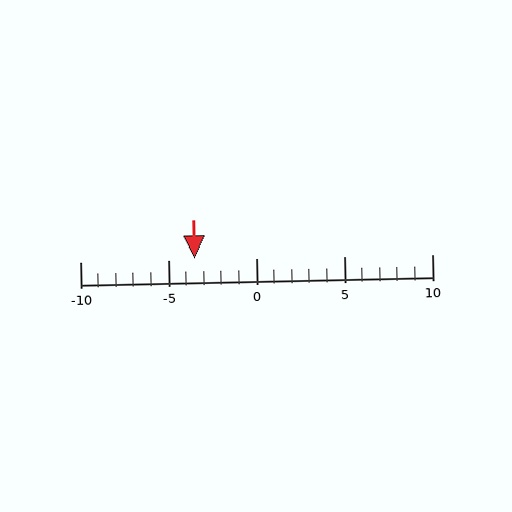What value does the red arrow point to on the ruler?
The red arrow points to approximately -4.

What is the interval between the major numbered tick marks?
The major tick marks are spaced 5 units apart.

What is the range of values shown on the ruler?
The ruler shows values from -10 to 10.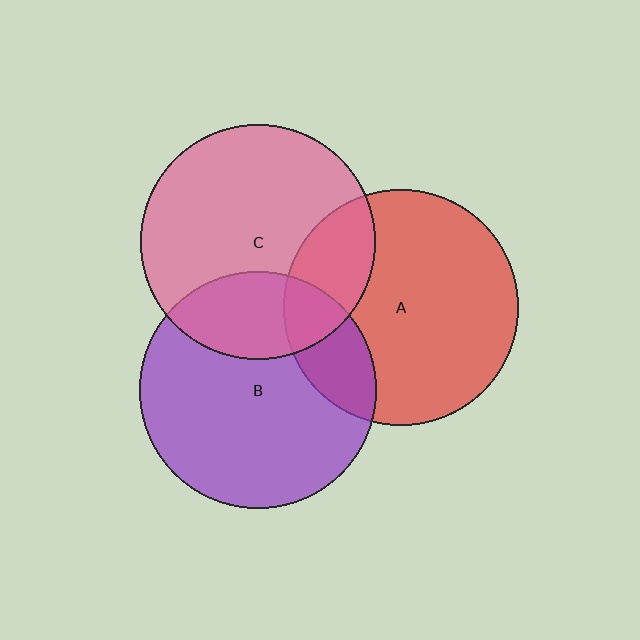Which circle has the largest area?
Circle B (purple).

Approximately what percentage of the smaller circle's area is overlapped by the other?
Approximately 25%.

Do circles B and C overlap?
Yes.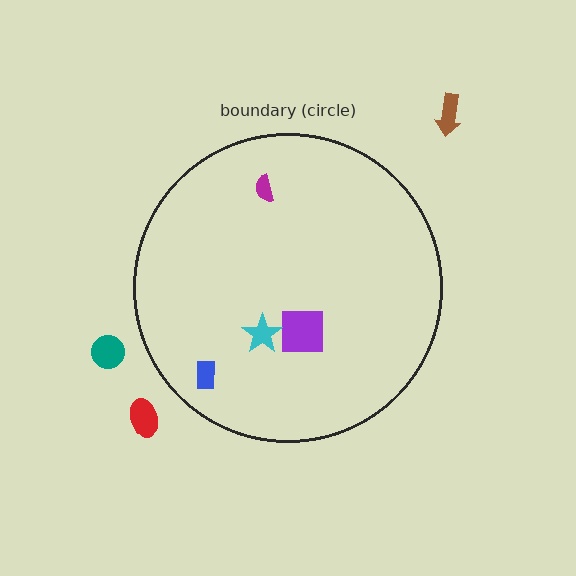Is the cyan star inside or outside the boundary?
Inside.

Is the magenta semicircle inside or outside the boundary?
Inside.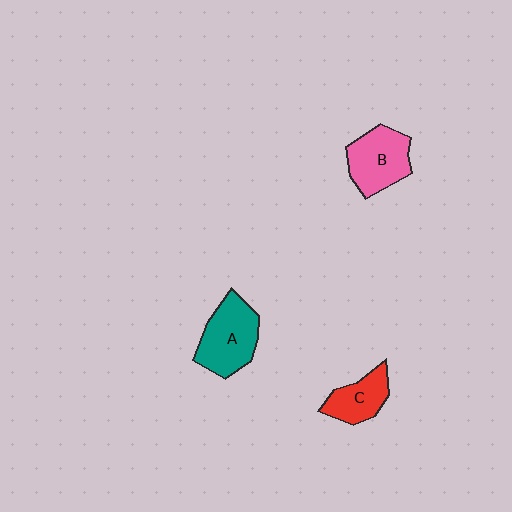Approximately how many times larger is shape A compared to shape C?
Approximately 1.5 times.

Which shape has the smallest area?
Shape C (red).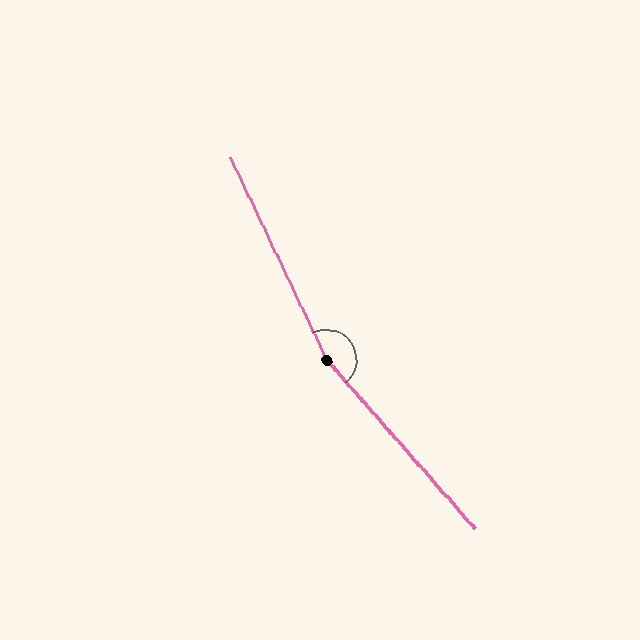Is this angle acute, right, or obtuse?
It is obtuse.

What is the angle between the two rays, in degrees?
Approximately 164 degrees.